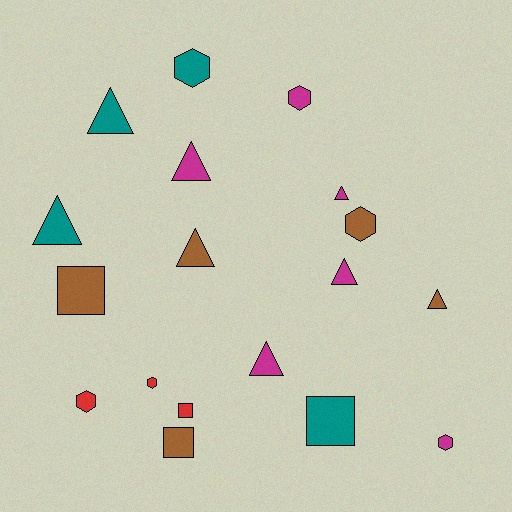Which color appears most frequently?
Magenta, with 6 objects.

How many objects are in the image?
There are 18 objects.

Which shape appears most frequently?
Triangle, with 8 objects.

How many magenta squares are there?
There are no magenta squares.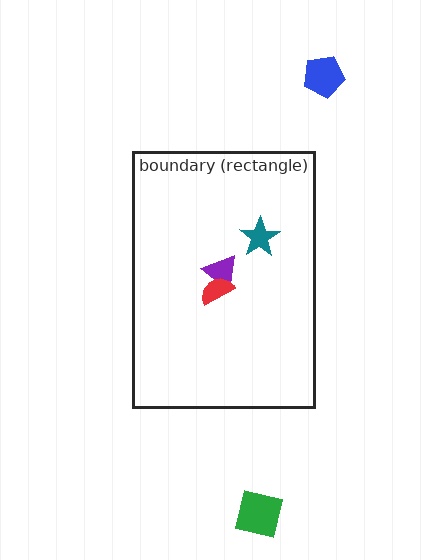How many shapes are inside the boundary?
3 inside, 2 outside.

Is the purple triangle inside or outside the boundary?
Inside.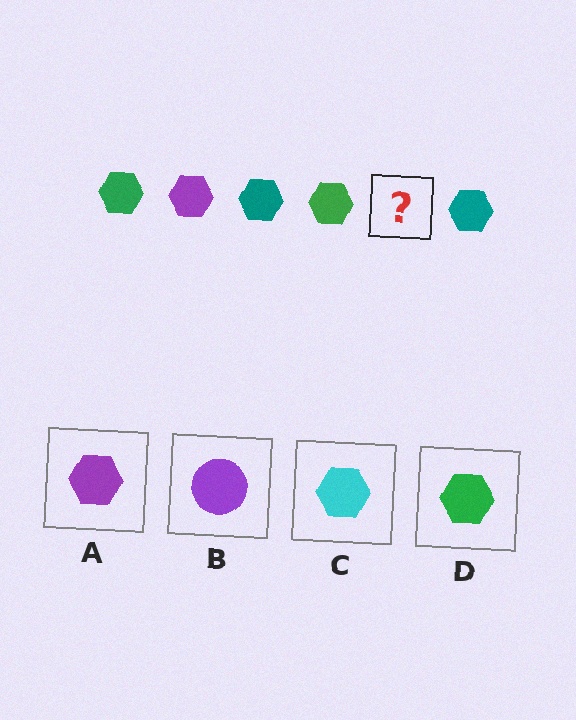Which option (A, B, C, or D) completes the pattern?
A.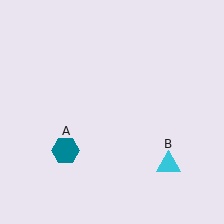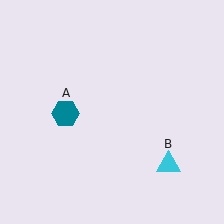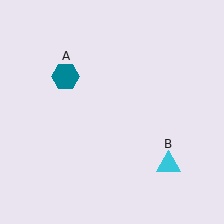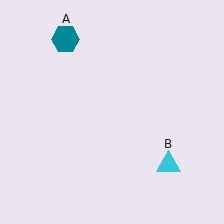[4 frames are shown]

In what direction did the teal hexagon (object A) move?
The teal hexagon (object A) moved up.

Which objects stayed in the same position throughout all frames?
Cyan triangle (object B) remained stationary.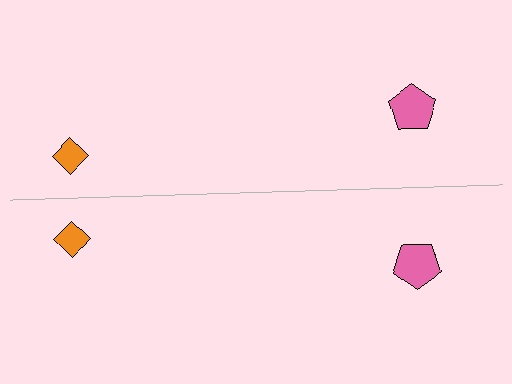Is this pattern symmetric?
Yes, this pattern has bilateral (reflection) symmetry.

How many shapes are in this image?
There are 4 shapes in this image.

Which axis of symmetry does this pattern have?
The pattern has a horizontal axis of symmetry running through the center of the image.